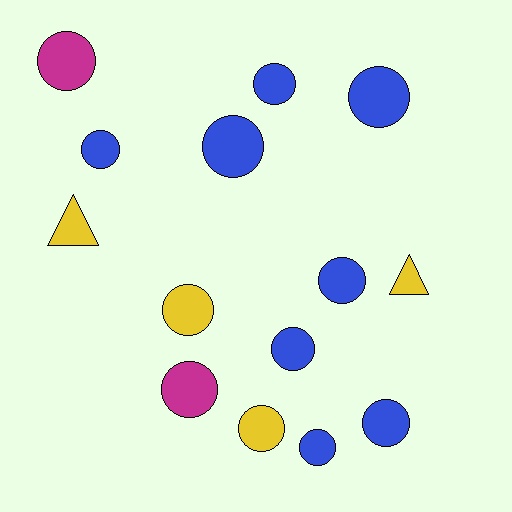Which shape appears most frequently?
Circle, with 12 objects.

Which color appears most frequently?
Blue, with 8 objects.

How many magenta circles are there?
There are 2 magenta circles.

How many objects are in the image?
There are 14 objects.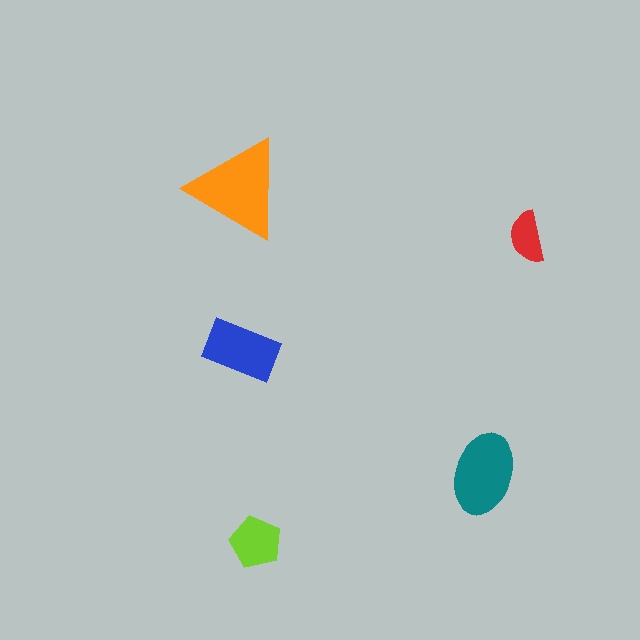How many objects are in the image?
There are 5 objects in the image.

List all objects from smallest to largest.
The red semicircle, the lime pentagon, the blue rectangle, the teal ellipse, the orange triangle.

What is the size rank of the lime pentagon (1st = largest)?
4th.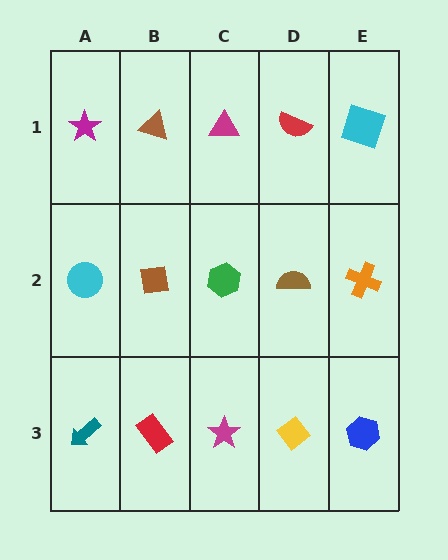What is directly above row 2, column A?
A magenta star.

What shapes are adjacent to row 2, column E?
A cyan square (row 1, column E), a blue hexagon (row 3, column E), a brown semicircle (row 2, column D).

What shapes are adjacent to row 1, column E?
An orange cross (row 2, column E), a red semicircle (row 1, column D).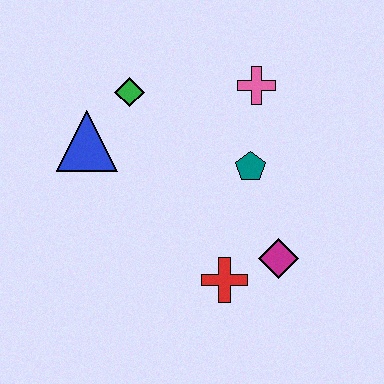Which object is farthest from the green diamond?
The magenta diamond is farthest from the green diamond.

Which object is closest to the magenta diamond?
The red cross is closest to the magenta diamond.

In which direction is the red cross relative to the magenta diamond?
The red cross is to the left of the magenta diamond.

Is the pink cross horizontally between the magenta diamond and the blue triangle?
Yes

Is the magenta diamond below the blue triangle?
Yes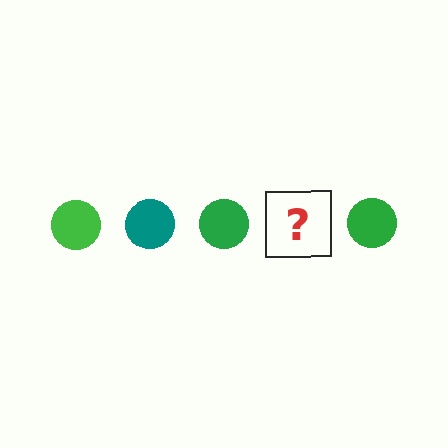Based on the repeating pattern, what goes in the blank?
The blank should be a teal circle.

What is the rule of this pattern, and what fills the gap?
The rule is that the pattern cycles through green, teal circles. The gap should be filled with a teal circle.